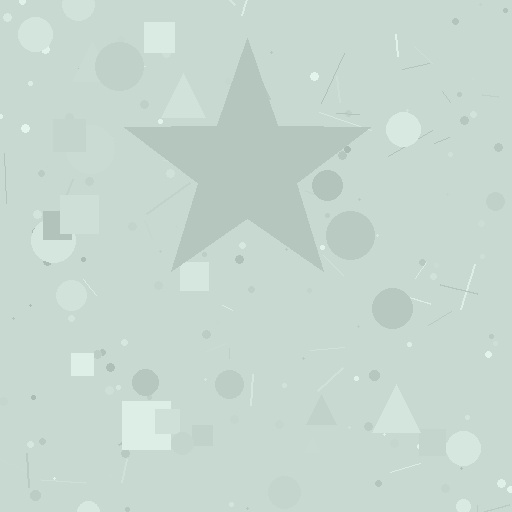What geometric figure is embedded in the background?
A star is embedded in the background.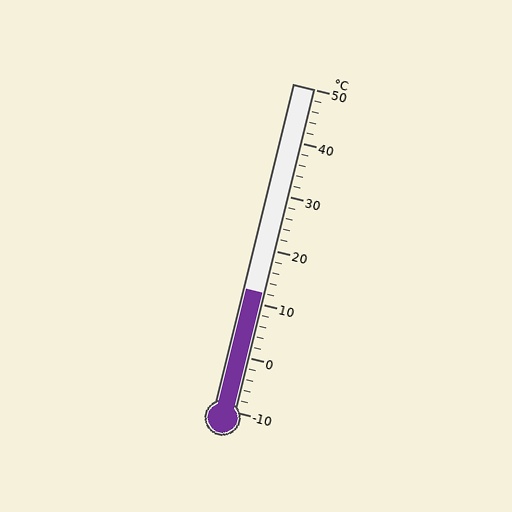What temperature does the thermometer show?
The thermometer shows approximately 12°C.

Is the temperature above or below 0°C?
The temperature is above 0°C.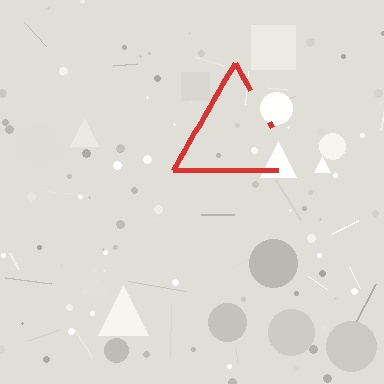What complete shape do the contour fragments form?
The contour fragments form a triangle.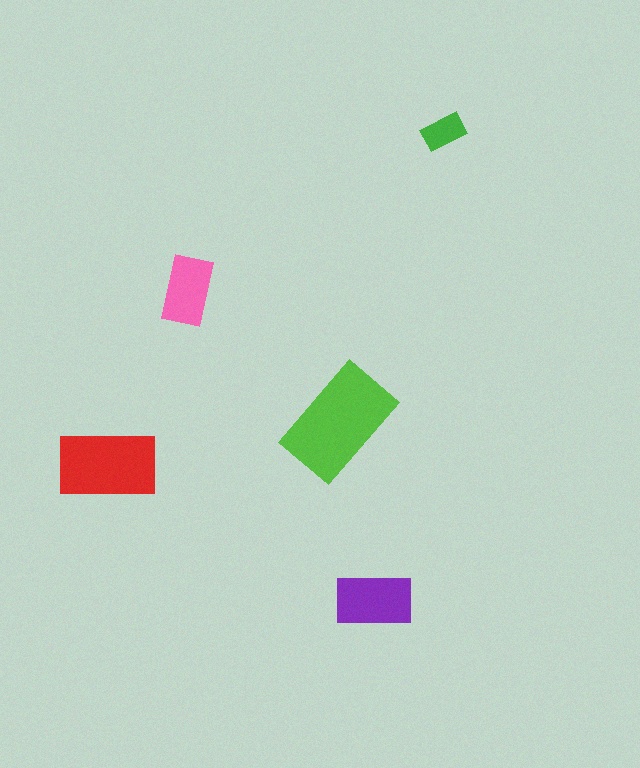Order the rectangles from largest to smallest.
the lime one, the red one, the purple one, the pink one, the green one.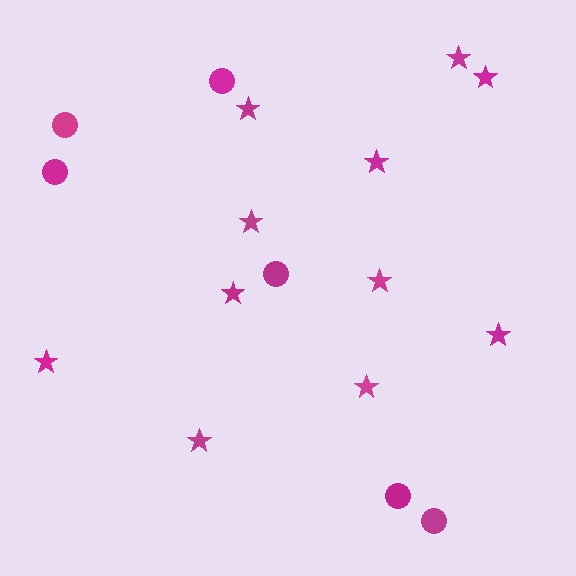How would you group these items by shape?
There are 2 groups: one group of stars (11) and one group of circles (6).